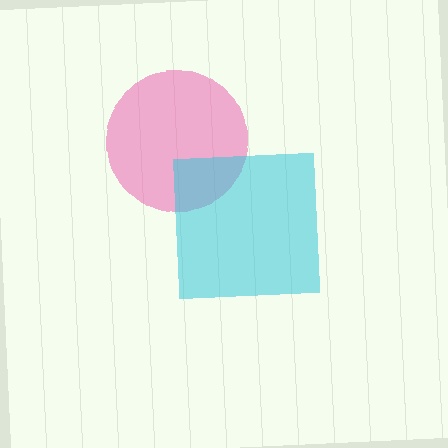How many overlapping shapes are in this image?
There are 2 overlapping shapes in the image.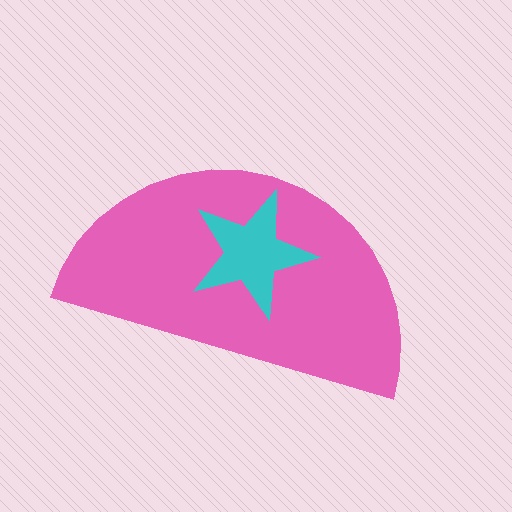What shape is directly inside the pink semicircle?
The cyan star.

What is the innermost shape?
The cyan star.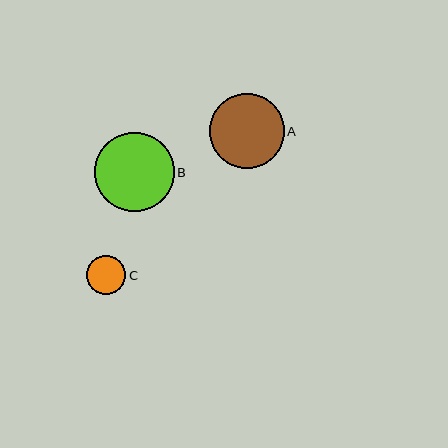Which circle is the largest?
Circle B is the largest with a size of approximately 80 pixels.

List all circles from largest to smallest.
From largest to smallest: B, A, C.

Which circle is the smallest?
Circle C is the smallest with a size of approximately 39 pixels.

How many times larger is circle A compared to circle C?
Circle A is approximately 1.9 times the size of circle C.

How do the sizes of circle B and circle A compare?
Circle B and circle A are approximately the same size.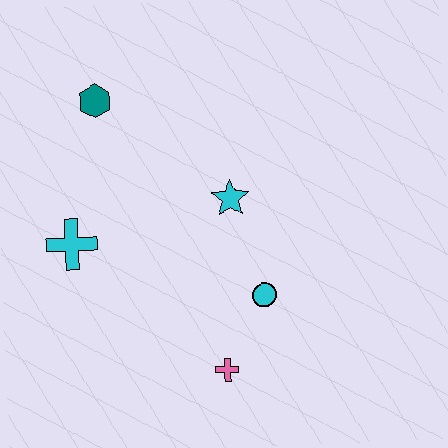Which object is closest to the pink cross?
The cyan circle is closest to the pink cross.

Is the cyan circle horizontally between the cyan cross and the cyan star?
No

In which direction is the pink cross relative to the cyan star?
The pink cross is below the cyan star.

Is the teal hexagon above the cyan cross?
Yes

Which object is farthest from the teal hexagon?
The pink cross is farthest from the teal hexagon.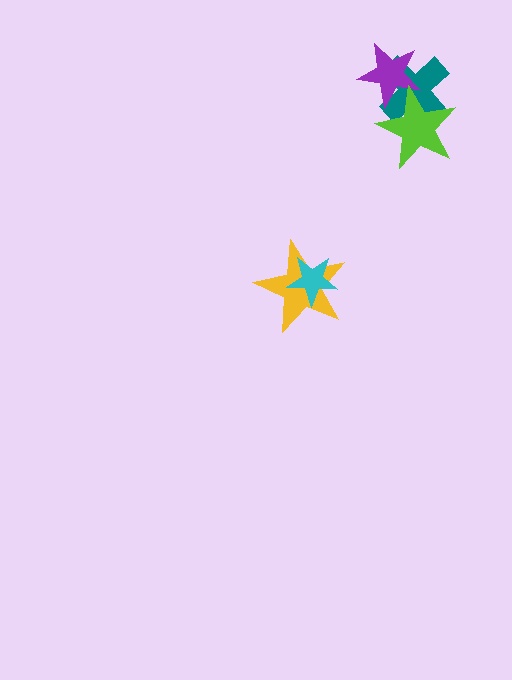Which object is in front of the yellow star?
The cyan star is in front of the yellow star.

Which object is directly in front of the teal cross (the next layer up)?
The purple star is directly in front of the teal cross.